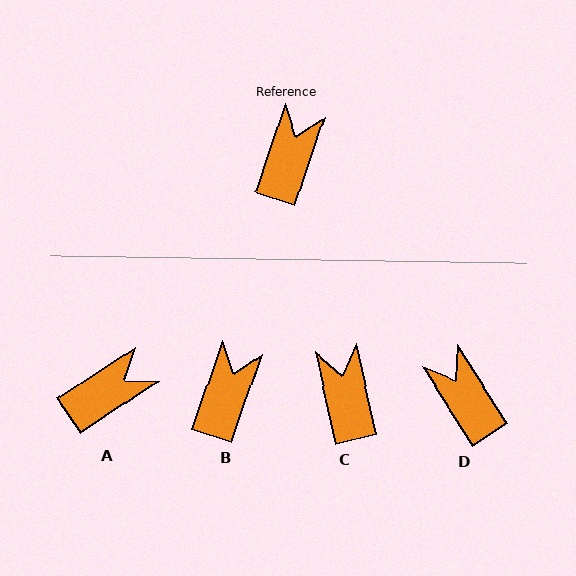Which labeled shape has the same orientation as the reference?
B.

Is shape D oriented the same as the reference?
No, it is off by about 51 degrees.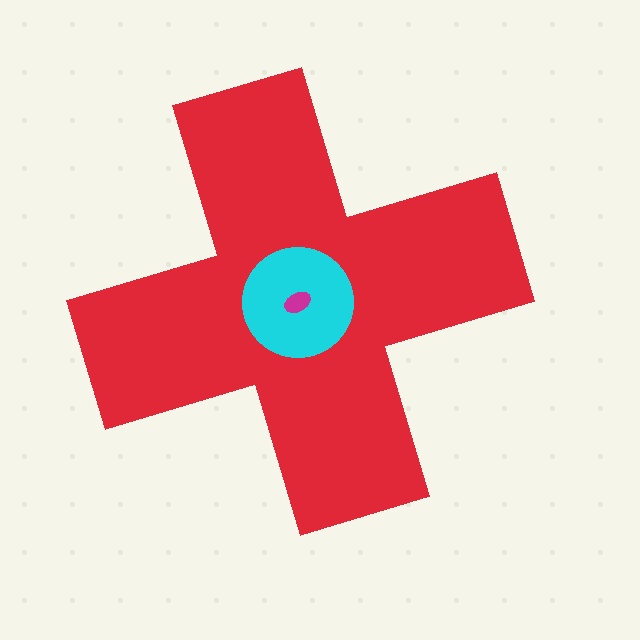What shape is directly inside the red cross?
The cyan circle.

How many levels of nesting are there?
3.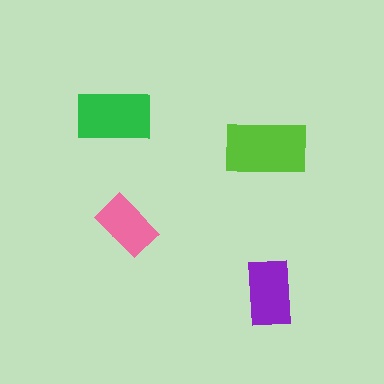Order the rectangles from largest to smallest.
the lime one, the green one, the purple one, the pink one.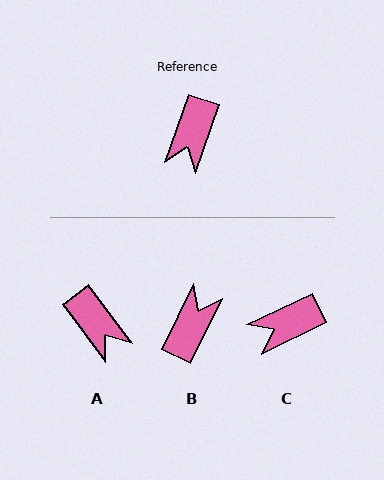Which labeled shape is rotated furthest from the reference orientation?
B, about 173 degrees away.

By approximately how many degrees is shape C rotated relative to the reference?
Approximately 45 degrees clockwise.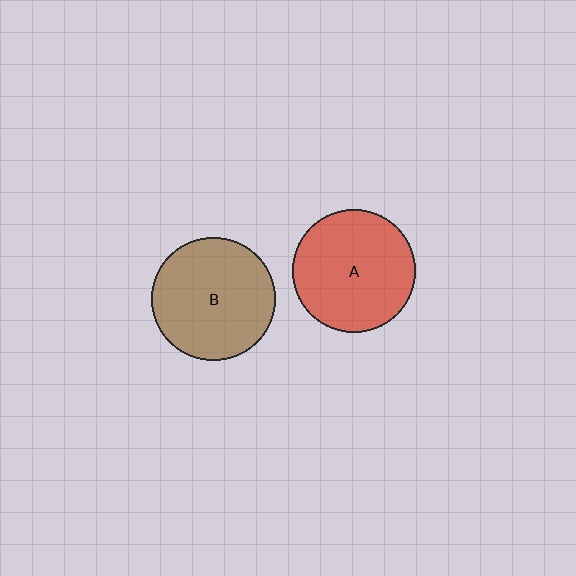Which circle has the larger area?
Circle B (brown).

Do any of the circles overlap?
No, none of the circles overlap.